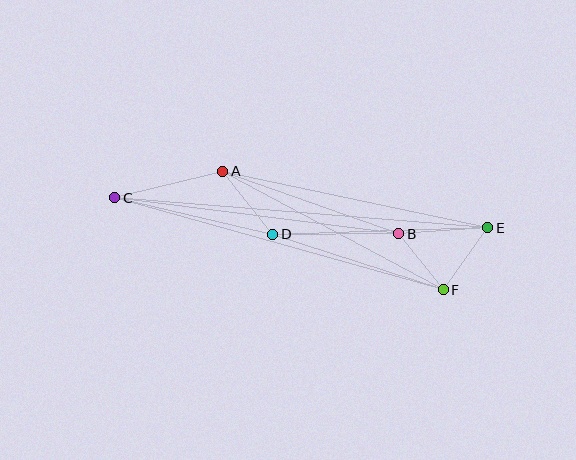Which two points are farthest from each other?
Points C and E are farthest from each other.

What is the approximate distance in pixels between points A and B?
The distance between A and B is approximately 187 pixels.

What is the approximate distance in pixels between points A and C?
The distance between A and C is approximately 111 pixels.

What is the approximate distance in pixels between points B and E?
The distance between B and E is approximately 89 pixels.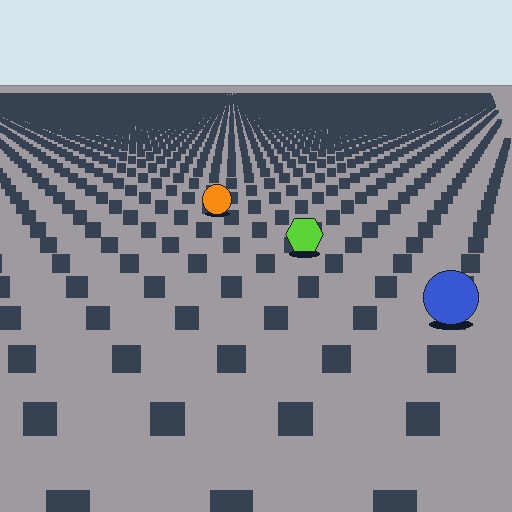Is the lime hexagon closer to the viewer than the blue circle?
No. The blue circle is closer — you can tell from the texture gradient: the ground texture is coarser near it.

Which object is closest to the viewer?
The blue circle is closest. The texture marks near it are larger and more spread out.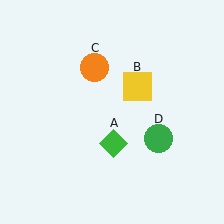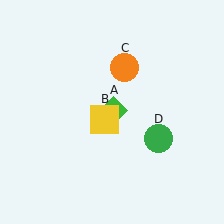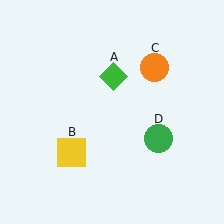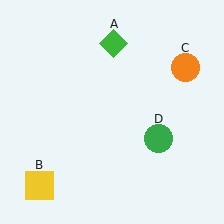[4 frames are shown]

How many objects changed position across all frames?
3 objects changed position: green diamond (object A), yellow square (object B), orange circle (object C).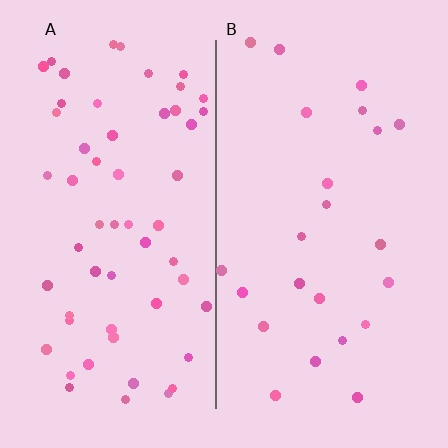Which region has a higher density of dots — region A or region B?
A (the left).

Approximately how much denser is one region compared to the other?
Approximately 2.4× — region A over region B.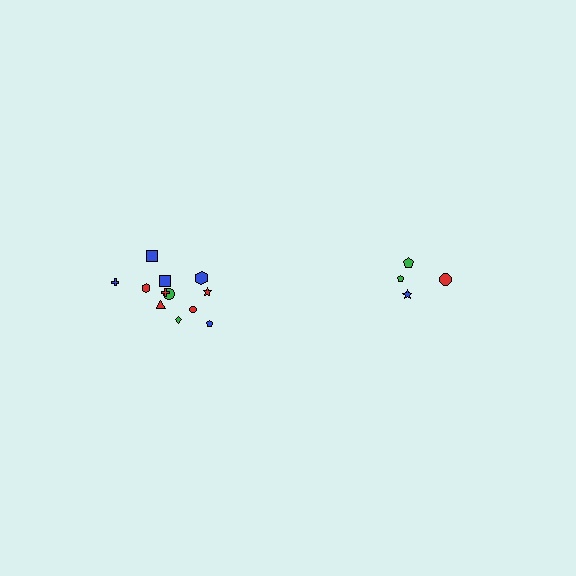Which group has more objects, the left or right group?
The left group.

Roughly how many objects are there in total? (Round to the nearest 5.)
Roughly 15 objects in total.